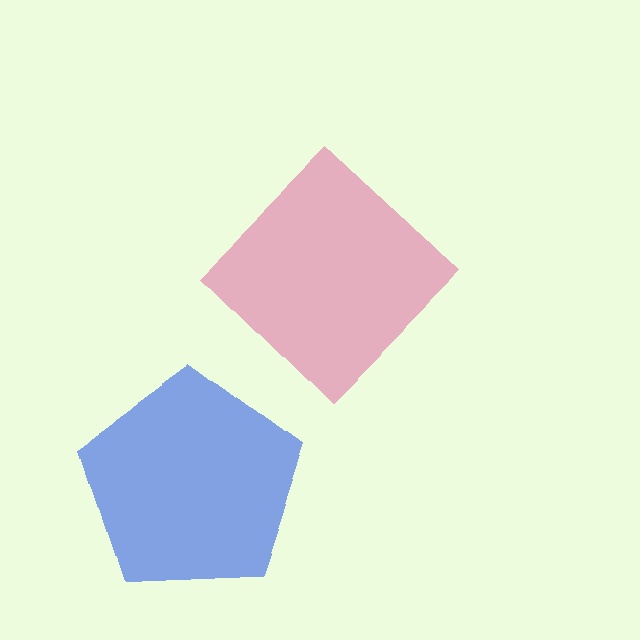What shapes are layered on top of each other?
The layered shapes are: a blue pentagon, a pink diamond.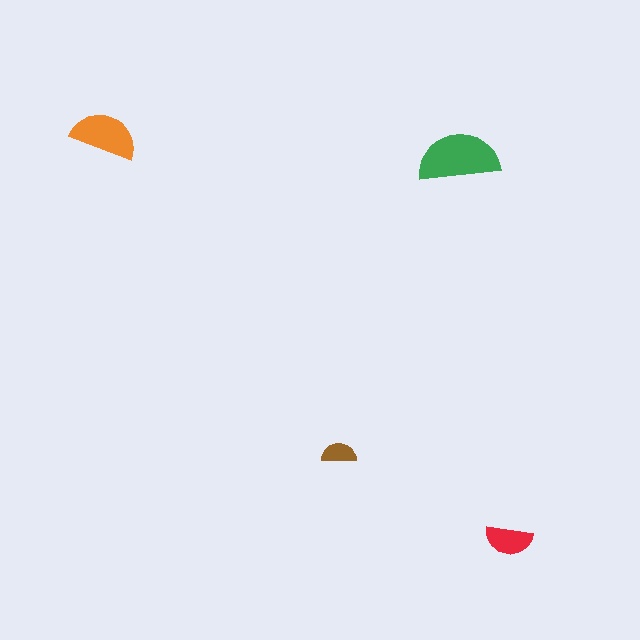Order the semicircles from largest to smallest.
the green one, the orange one, the red one, the brown one.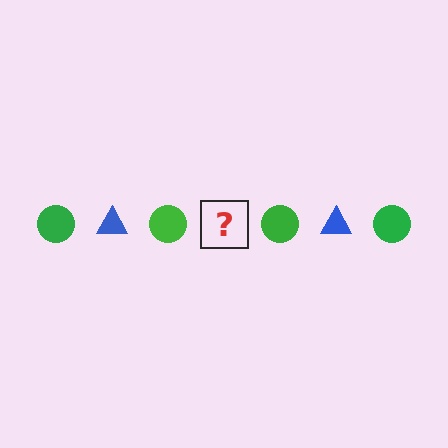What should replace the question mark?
The question mark should be replaced with a blue triangle.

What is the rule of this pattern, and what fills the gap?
The rule is that the pattern alternates between green circle and blue triangle. The gap should be filled with a blue triangle.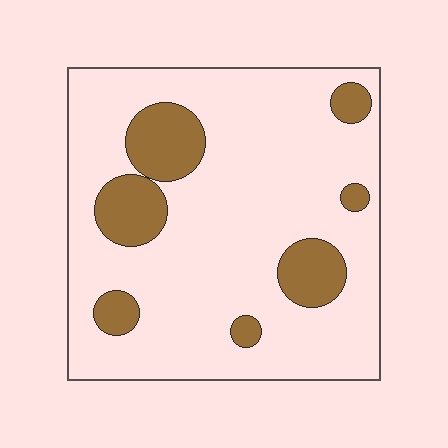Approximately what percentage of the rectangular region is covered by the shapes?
Approximately 20%.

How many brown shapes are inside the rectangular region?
7.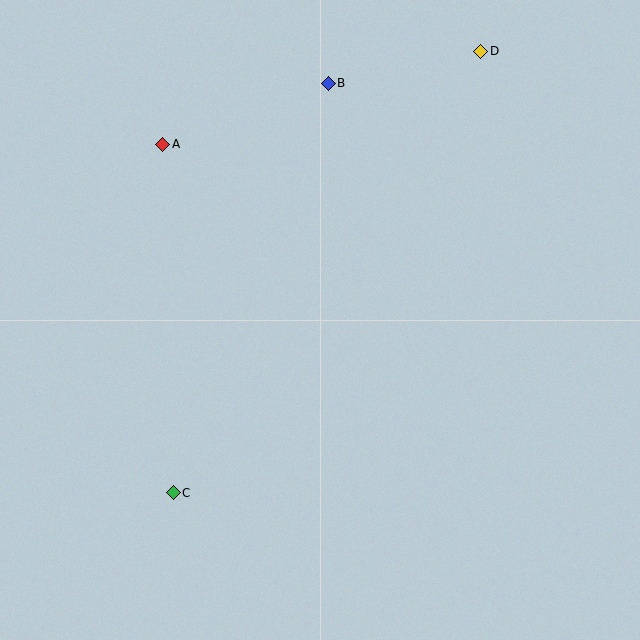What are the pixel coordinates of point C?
Point C is at (173, 493).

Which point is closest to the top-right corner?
Point D is closest to the top-right corner.